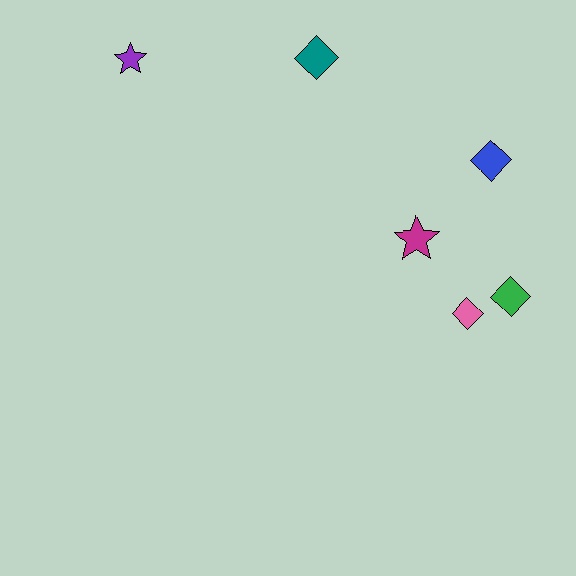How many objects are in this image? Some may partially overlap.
There are 6 objects.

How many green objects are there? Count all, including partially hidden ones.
There is 1 green object.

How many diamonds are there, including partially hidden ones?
There are 4 diamonds.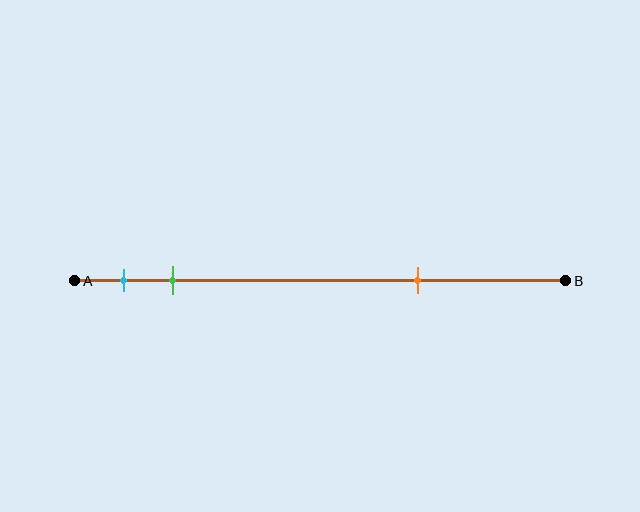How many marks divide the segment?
There are 3 marks dividing the segment.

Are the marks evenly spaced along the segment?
No, the marks are not evenly spaced.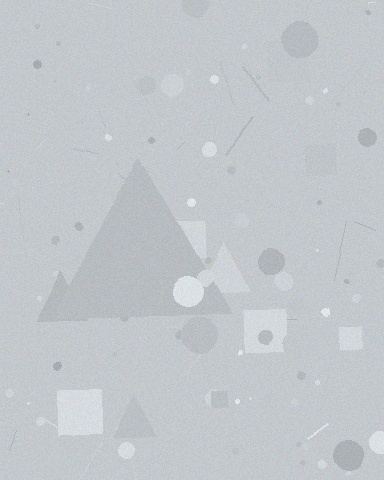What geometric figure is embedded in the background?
A triangle is embedded in the background.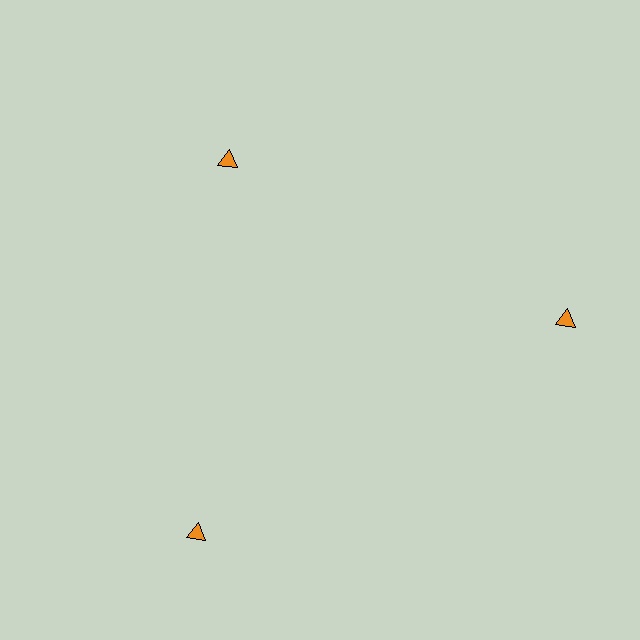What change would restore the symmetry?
The symmetry would be restored by moving it outward, back onto the ring so that all 3 triangles sit at equal angles and equal distance from the center.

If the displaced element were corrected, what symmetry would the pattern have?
It would have 3-fold rotational symmetry — the pattern would map onto itself every 120 degrees.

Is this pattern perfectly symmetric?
No. The 3 orange triangles are arranged in a ring, but one element near the 11 o'clock position is pulled inward toward the center, breaking the 3-fold rotational symmetry.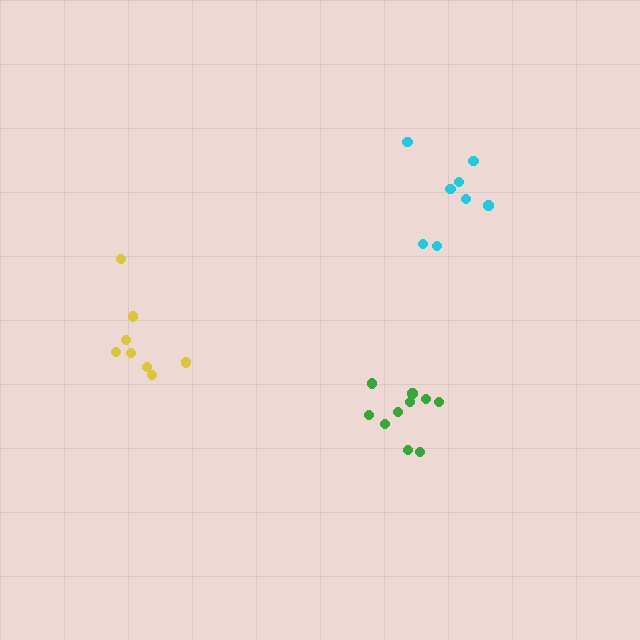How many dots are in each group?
Group 1: 8 dots, Group 2: 8 dots, Group 3: 10 dots (26 total).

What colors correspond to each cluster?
The clusters are colored: cyan, yellow, green.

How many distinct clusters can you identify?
There are 3 distinct clusters.